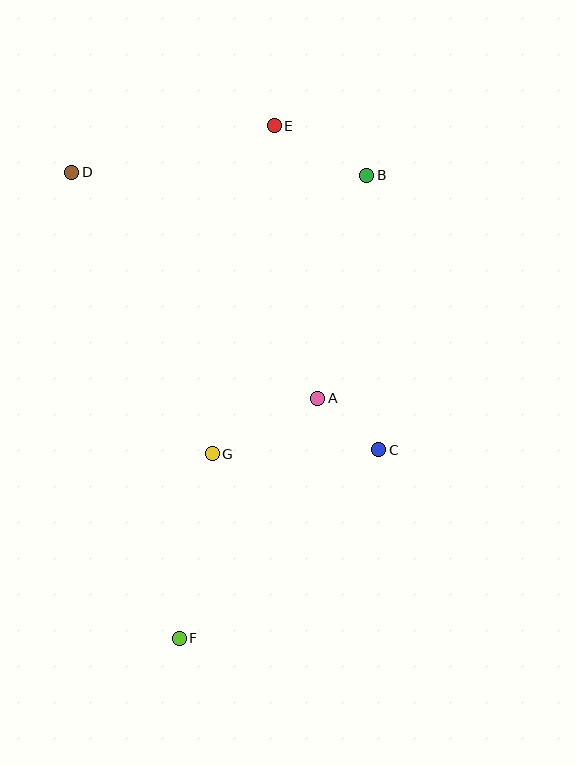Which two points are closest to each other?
Points A and C are closest to each other.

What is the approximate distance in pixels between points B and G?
The distance between B and G is approximately 318 pixels.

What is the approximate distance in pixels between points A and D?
The distance between A and D is approximately 334 pixels.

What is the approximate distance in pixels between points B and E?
The distance between B and E is approximately 105 pixels.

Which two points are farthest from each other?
Points E and F are farthest from each other.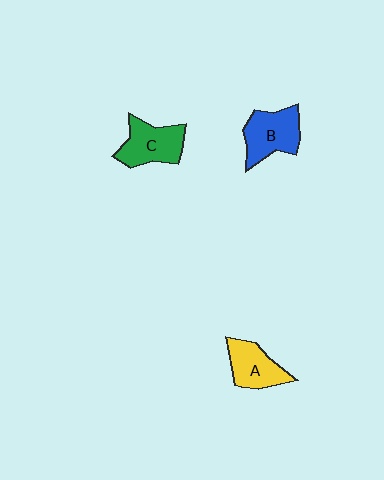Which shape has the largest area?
Shape B (blue).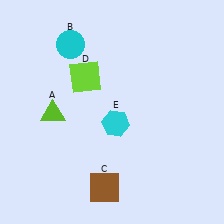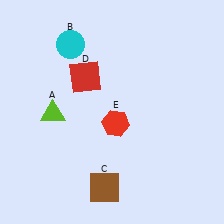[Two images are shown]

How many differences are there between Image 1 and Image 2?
There are 2 differences between the two images.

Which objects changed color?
D changed from lime to red. E changed from cyan to red.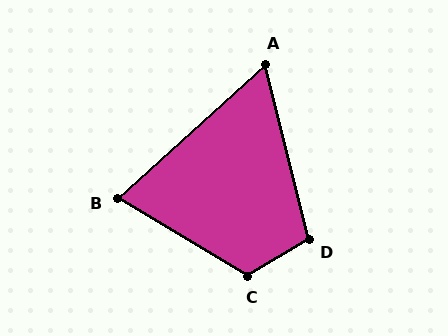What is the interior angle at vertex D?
Approximately 107 degrees (obtuse).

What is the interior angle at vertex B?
Approximately 73 degrees (acute).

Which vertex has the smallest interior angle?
A, at approximately 62 degrees.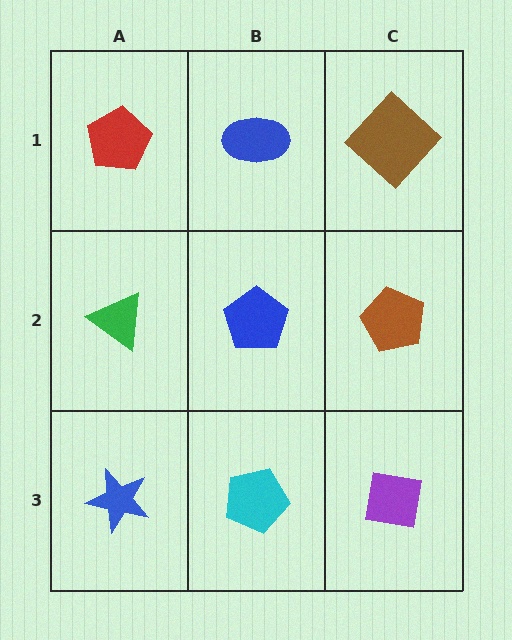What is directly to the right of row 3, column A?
A cyan pentagon.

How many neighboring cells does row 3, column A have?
2.